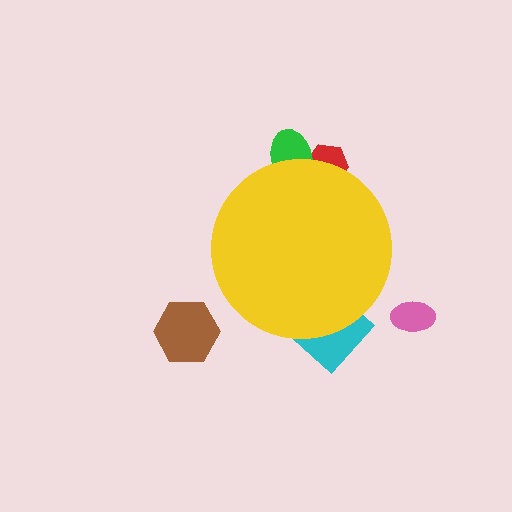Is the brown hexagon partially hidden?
No, the brown hexagon is fully visible.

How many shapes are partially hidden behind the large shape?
3 shapes are partially hidden.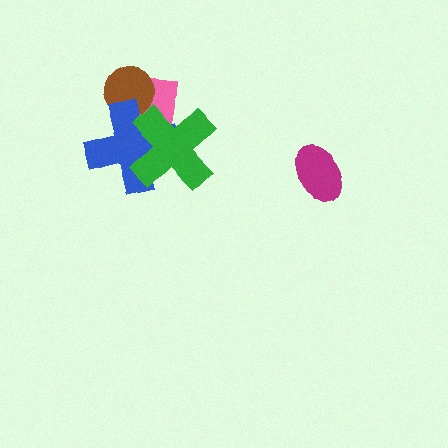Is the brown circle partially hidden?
Yes, it is partially covered by another shape.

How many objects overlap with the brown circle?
2 objects overlap with the brown circle.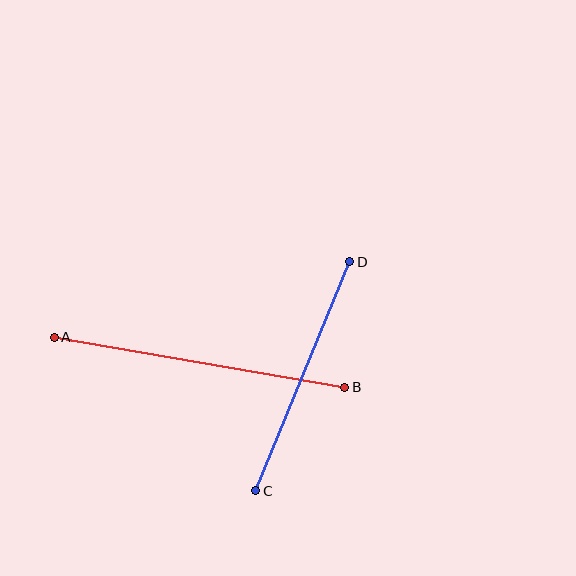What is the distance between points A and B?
The distance is approximately 295 pixels.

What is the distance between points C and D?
The distance is approximately 248 pixels.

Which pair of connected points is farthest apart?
Points A and B are farthest apart.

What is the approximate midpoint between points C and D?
The midpoint is at approximately (303, 376) pixels.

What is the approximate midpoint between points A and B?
The midpoint is at approximately (199, 362) pixels.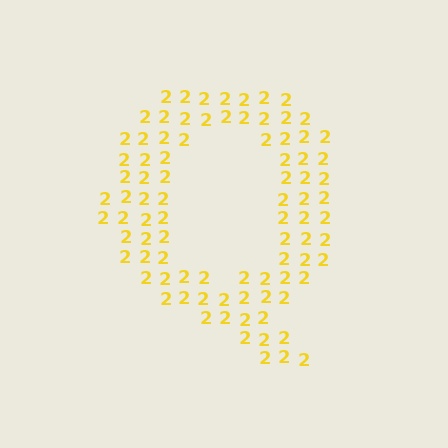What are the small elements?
The small elements are digit 2's.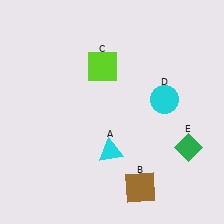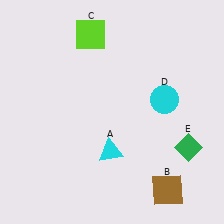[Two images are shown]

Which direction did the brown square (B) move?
The brown square (B) moved right.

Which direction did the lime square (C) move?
The lime square (C) moved up.